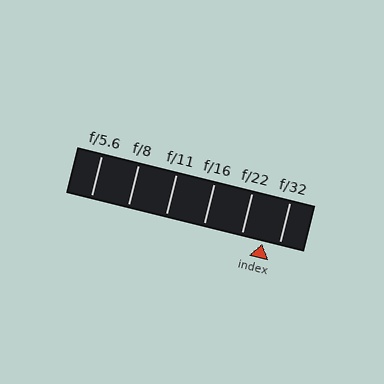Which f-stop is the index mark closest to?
The index mark is closest to f/32.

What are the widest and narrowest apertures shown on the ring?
The widest aperture shown is f/5.6 and the narrowest is f/32.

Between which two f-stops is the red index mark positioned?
The index mark is between f/22 and f/32.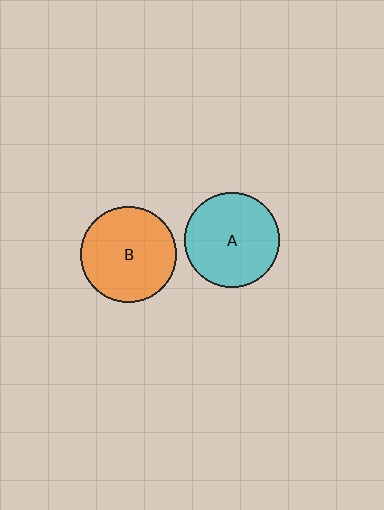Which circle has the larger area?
Circle B (orange).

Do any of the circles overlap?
No, none of the circles overlap.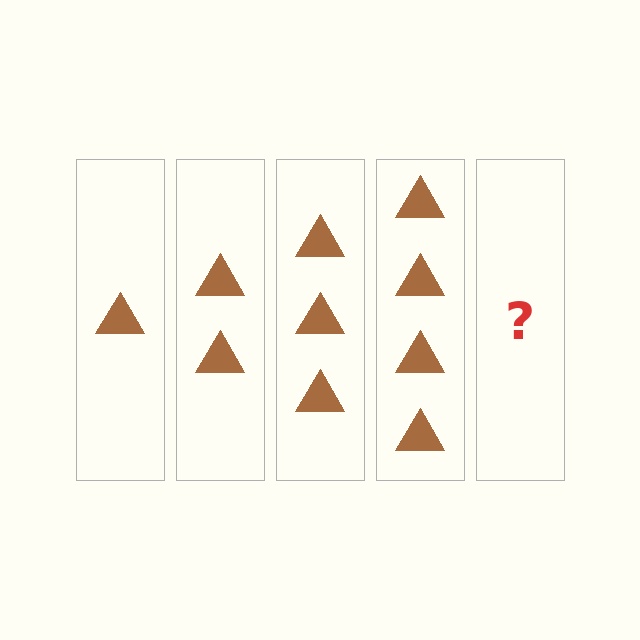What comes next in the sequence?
The next element should be 5 triangles.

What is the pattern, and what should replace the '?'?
The pattern is that each step adds one more triangle. The '?' should be 5 triangles.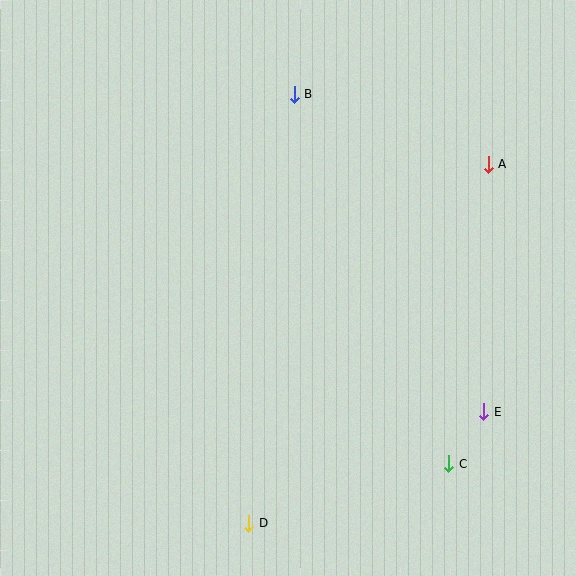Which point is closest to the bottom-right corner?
Point C is closest to the bottom-right corner.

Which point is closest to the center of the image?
Point B at (294, 94) is closest to the center.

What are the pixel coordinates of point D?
Point D is at (249, 523).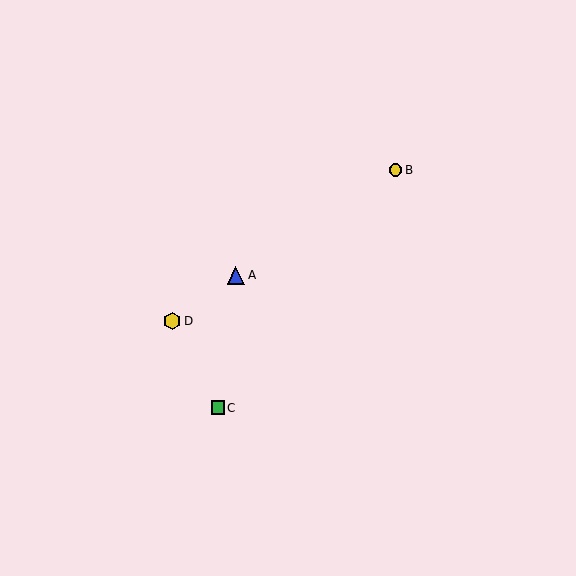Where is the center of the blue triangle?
The center of the blue triangle is at (236, 275).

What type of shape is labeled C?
Shape C is a green square.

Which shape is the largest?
The blue triangle (labeled A) is the largest.